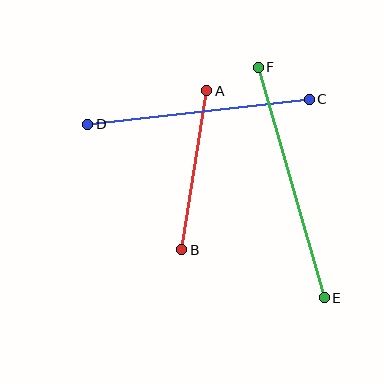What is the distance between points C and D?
The distance is approximately 223 pixels.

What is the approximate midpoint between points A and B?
The midpoint is at approximately (194, 170) pixels.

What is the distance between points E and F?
The distance is approximately 240 pixels.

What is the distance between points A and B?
The distance is approximately 161 pixels.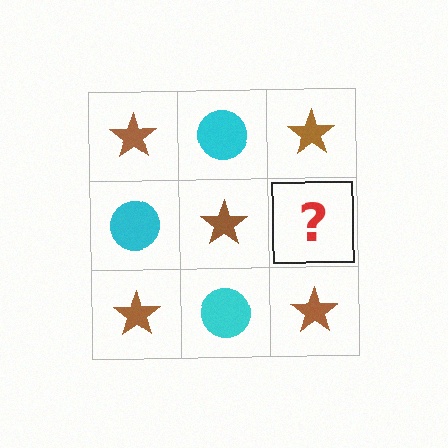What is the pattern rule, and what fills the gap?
The rule is that it alternates brown star and cyan circle in a checkerboard pattern. The gap should be filled with a cyan circle.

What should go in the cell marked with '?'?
The missing cell should contain a cyan circle.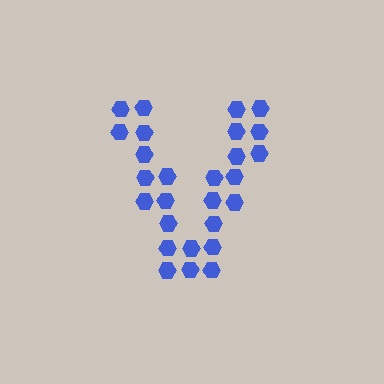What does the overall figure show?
The overall figure shows the letter V.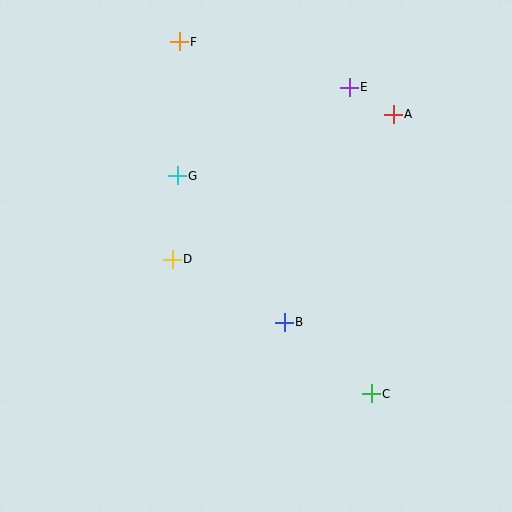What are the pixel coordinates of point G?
Point G is at (177, 176).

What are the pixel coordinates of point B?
Point B is at (284, 322).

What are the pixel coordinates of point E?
Point E is at (349, 87).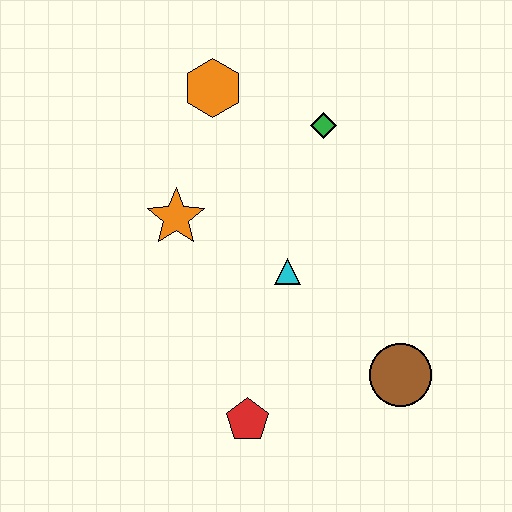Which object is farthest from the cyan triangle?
The orange hexagon is farthest from the cyan triangle.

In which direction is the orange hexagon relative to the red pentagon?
The orange hexagon is above the red pentagon.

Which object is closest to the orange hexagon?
The green diamond is closest to the orange hexagon.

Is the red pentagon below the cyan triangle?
Yes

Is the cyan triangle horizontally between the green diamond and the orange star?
Yes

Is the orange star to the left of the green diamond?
Yes